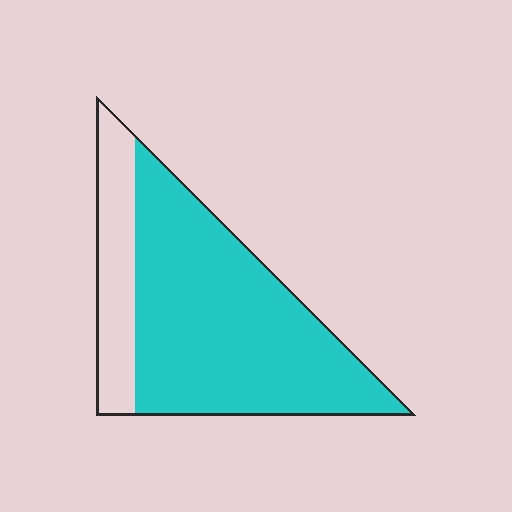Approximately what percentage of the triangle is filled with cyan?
Approximately 75%.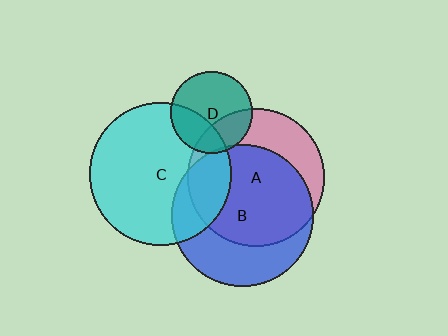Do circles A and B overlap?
Yes.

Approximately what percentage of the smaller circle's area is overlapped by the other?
Approximately 65%.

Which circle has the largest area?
Circle C (cyan).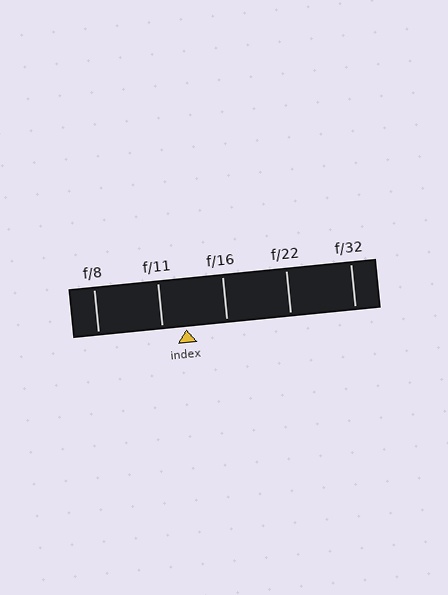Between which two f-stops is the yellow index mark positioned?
The index mark is between f/11 and f/16.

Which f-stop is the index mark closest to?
The index mark is closest to f/11.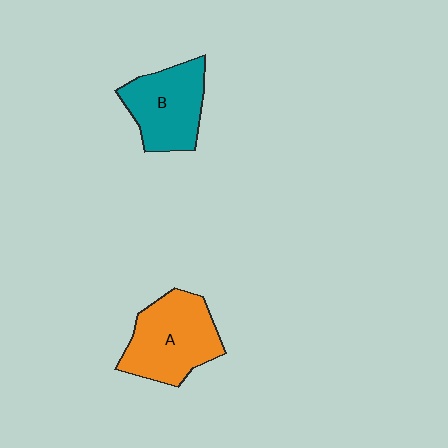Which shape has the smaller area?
Shape B (teal).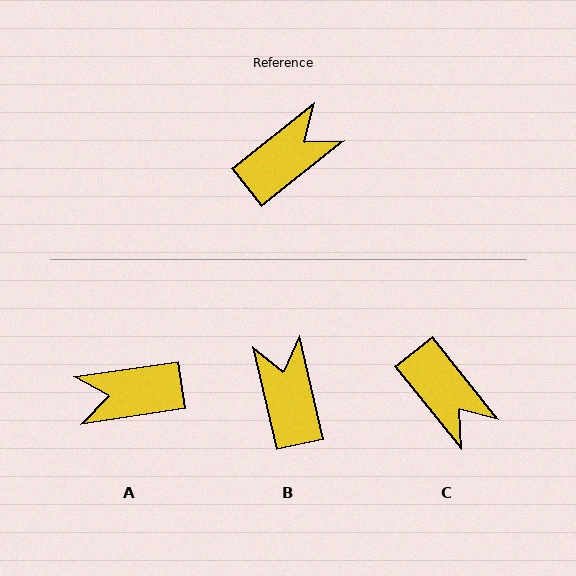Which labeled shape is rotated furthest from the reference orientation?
A, about 150 degrees away.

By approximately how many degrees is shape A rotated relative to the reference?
Approximately 150 degrees counter-clockwise.